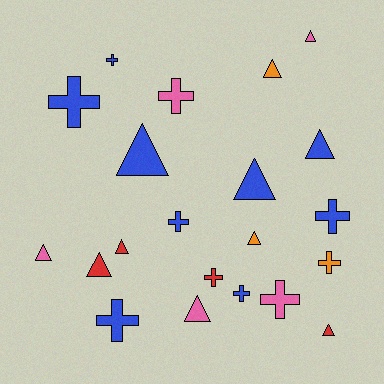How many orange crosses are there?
There is 1 orange cross.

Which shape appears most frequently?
Triangle, with 11 objects.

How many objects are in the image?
There are 21 objects.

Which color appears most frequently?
Blue, with 9 objects.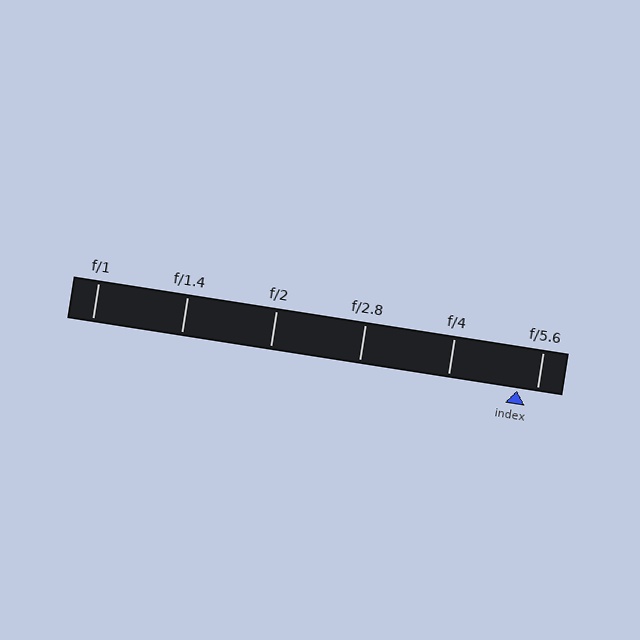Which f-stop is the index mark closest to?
The index mark is closest to f/5.6.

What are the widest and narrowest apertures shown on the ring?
The widest aperture shown is f/1 and the narrowest is f/5.6.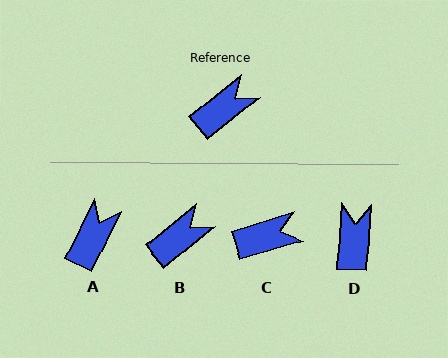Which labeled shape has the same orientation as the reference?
B.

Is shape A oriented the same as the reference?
No, it is off by about 25 degrees.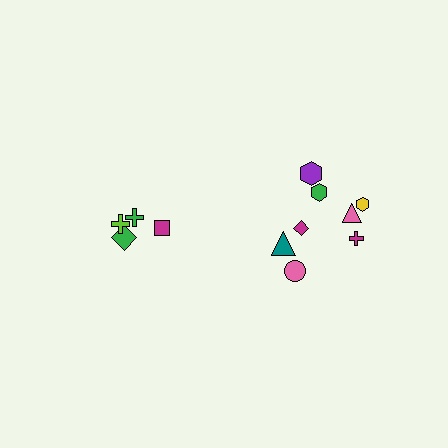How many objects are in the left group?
There are 4 objects.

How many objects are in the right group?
There are 8 objects.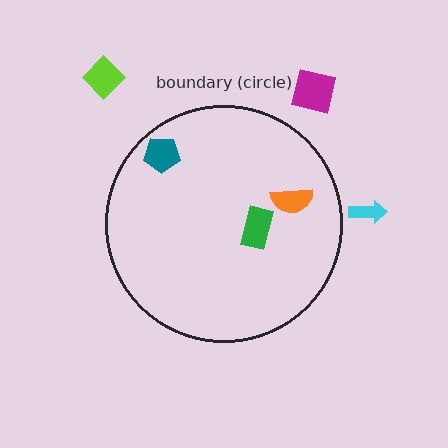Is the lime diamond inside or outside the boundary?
Outside.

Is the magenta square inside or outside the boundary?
Outside.